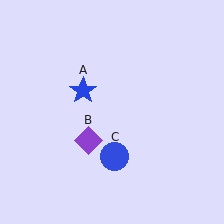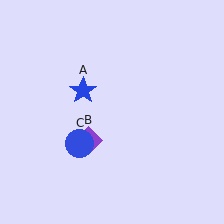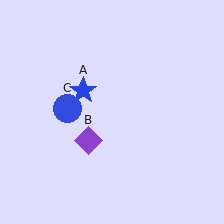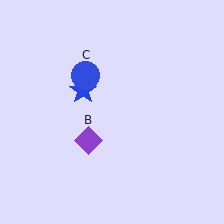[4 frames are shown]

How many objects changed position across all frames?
1 object changed position: blue circle (object C).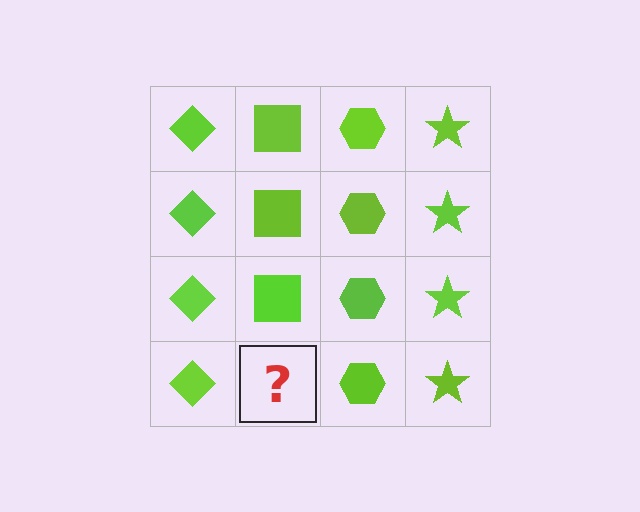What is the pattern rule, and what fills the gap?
The rule is that each column has a consistent shape. The gap should be filled with a lime square.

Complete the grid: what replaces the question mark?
The question mark should be replaced with a lime square.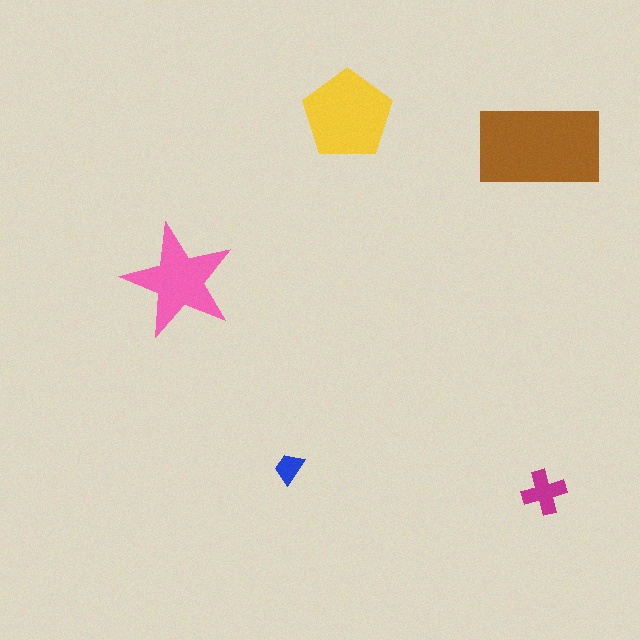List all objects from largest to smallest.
The brown rectangle, the yellow pentagon, the pink star, the magenta cross, the blue trapezoid.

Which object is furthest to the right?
The magenta cross is rightmost.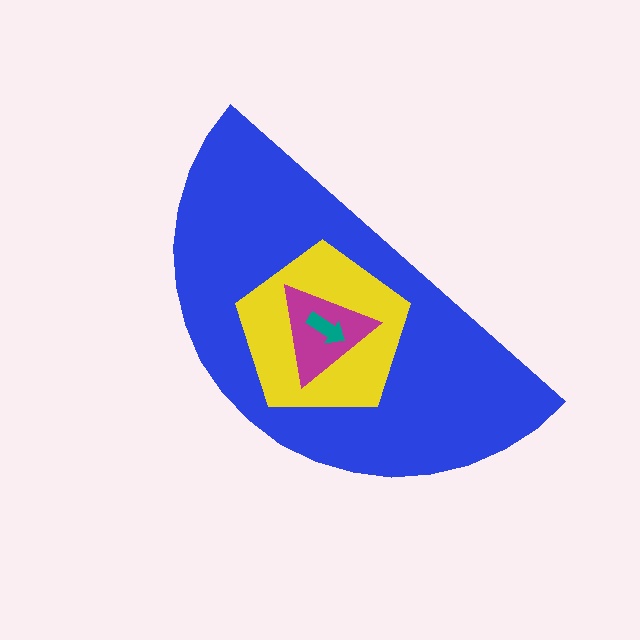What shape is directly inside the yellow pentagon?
The magenta triangle.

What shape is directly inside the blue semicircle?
The yellow pentagon.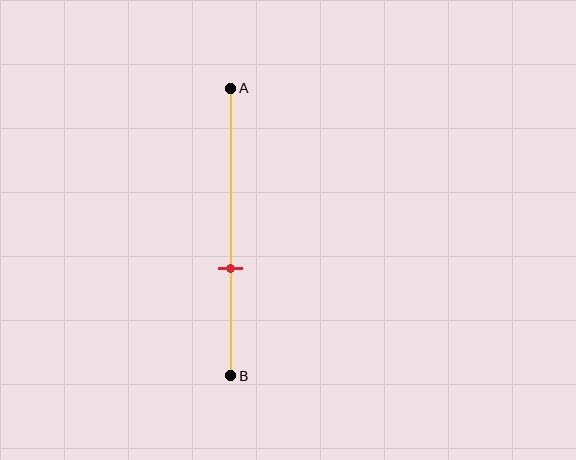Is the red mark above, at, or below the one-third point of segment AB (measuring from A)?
The red mark is below the one-third point of segment AB.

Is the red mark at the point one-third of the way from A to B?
No, the mark is at about 60% from A, not at the 33% one-third point.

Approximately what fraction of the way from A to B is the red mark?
The red mark is approximately 60% of the way from A to B.